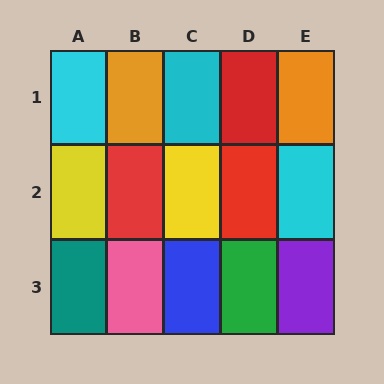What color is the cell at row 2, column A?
Yellow.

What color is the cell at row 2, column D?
Red.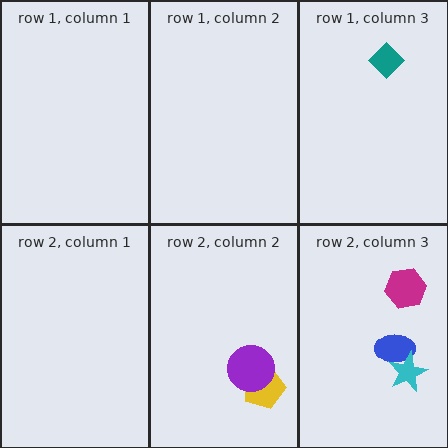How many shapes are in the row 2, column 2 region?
2.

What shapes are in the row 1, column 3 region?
The teal diamond.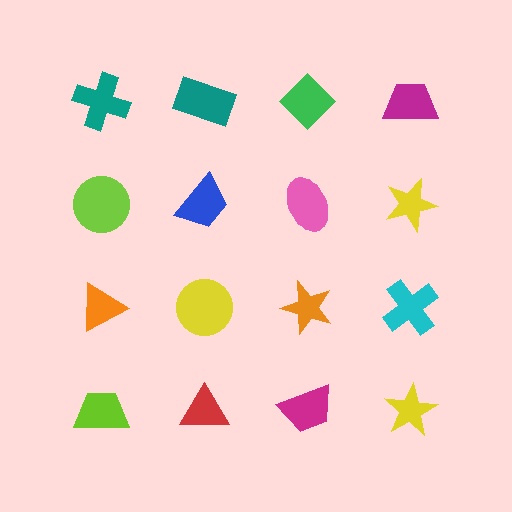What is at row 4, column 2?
A red triangle.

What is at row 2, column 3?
A pink ellipse.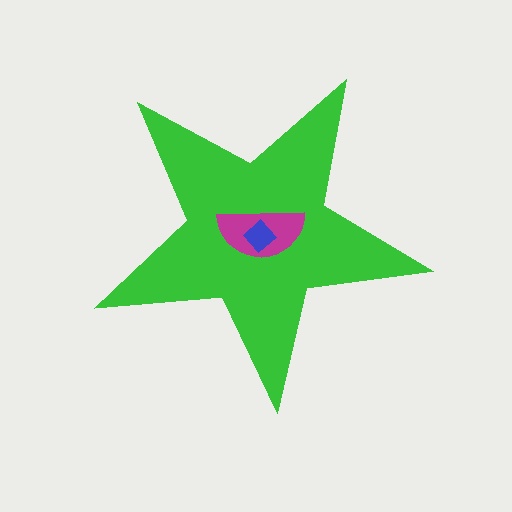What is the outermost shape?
The green star.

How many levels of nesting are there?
3.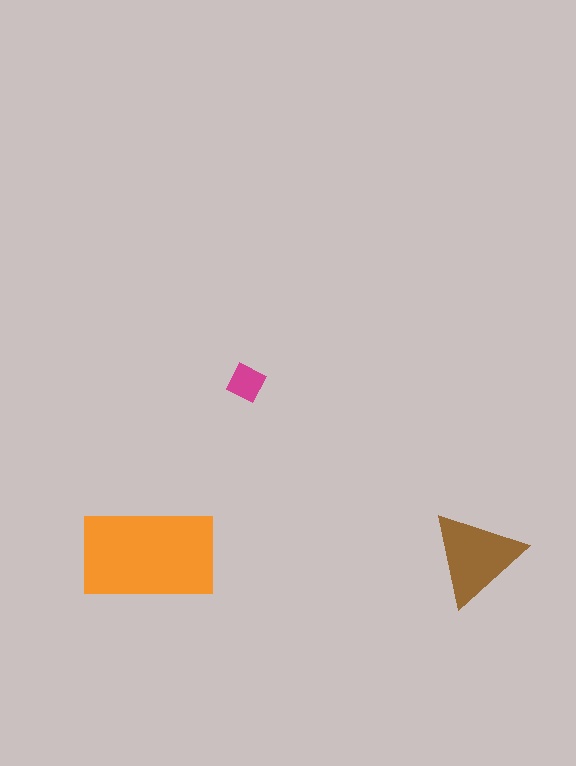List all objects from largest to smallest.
The orange rectangle, the brown triangle, the magenta square.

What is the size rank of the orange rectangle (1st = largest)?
1st.